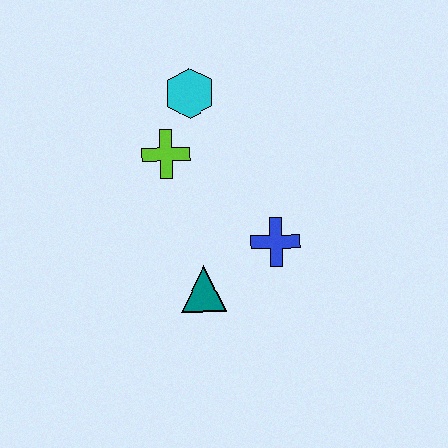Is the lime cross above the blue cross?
Yes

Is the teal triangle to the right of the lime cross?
Yes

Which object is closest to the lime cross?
The cyan hexagon is closest to the lime cross.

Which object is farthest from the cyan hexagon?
The teal triangle is farthest from the cyan hexagon.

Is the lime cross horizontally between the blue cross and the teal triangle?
No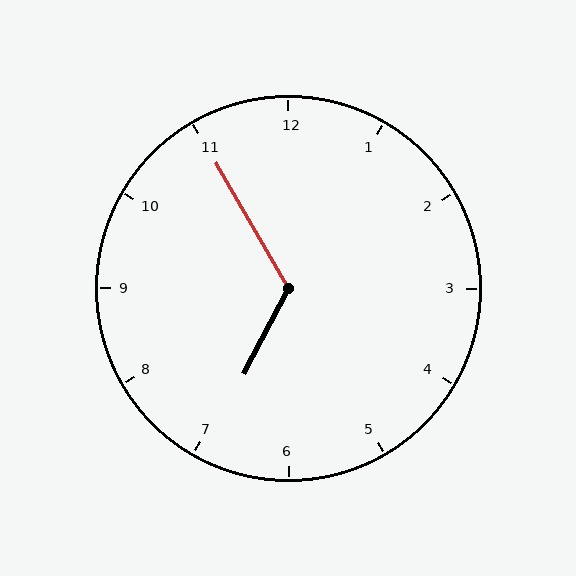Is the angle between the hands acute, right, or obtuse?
It is obtuse.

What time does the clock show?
6:55.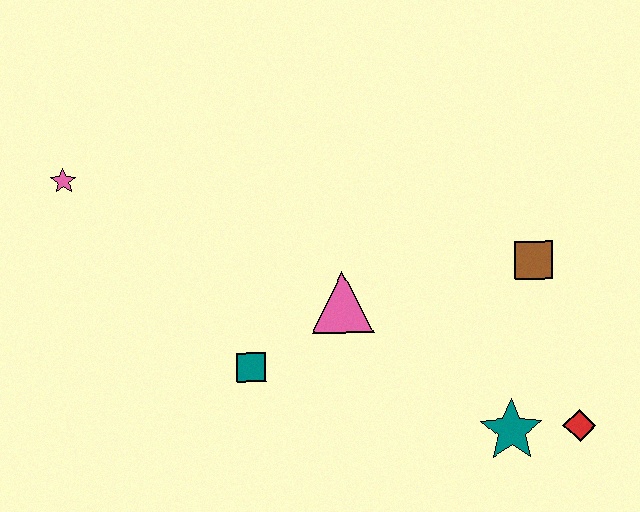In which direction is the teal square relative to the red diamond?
The teal square is to the left of the red diamond.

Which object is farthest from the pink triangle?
The pink star is farthest from the pink triangle.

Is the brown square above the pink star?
No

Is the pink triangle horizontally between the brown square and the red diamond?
No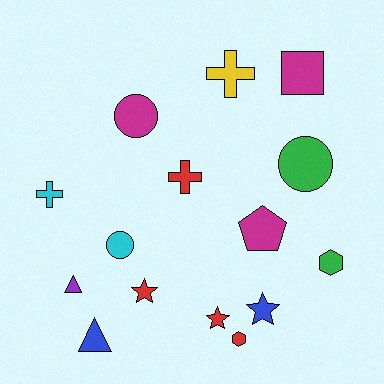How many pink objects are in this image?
There are no pink objects.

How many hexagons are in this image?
There are 2 hexagons.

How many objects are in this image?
There are 15 objects.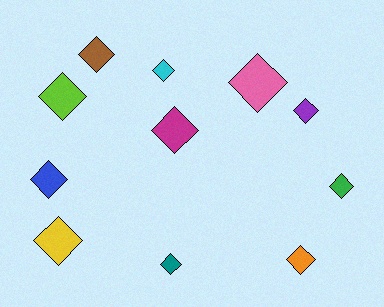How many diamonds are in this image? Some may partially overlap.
There are 11 diamonds.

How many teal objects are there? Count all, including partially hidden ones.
There is 1 teal object.